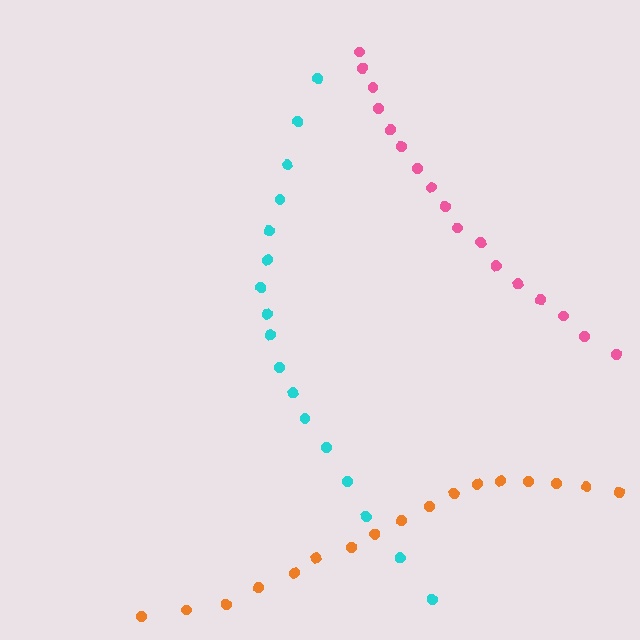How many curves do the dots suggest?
There are 3 distinct paths.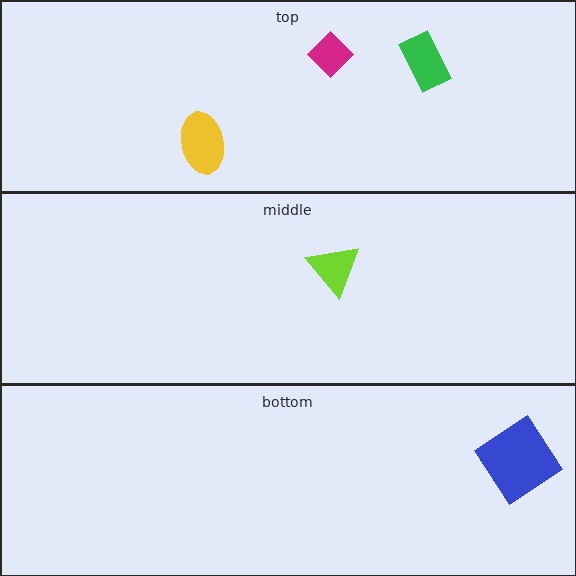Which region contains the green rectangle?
The top region.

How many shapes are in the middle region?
1.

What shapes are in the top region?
The magenta diamond, the green rectangle, the yellow ellipse.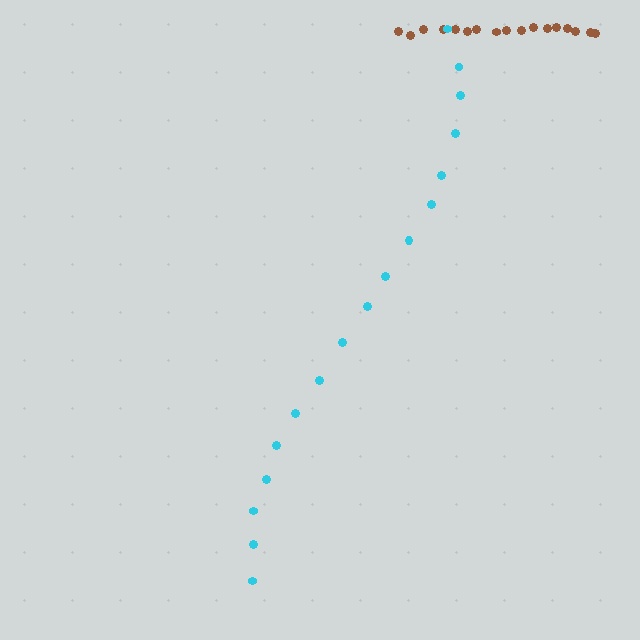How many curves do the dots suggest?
There are 2 distinct paths.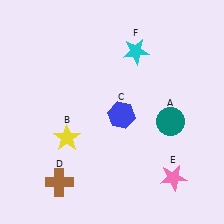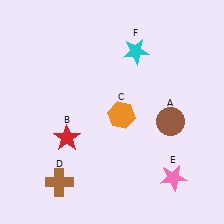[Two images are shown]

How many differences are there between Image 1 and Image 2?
There are 3 differences between the two images.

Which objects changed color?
A changed from teal to brown. B changed from yellow to red. C changed from blue to orange.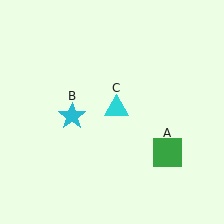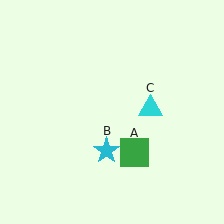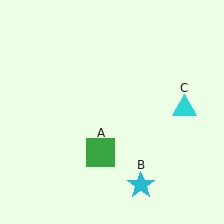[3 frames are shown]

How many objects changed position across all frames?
3 objects changed position: green square (object A), cyan star (object B), cyan triangle (object C).